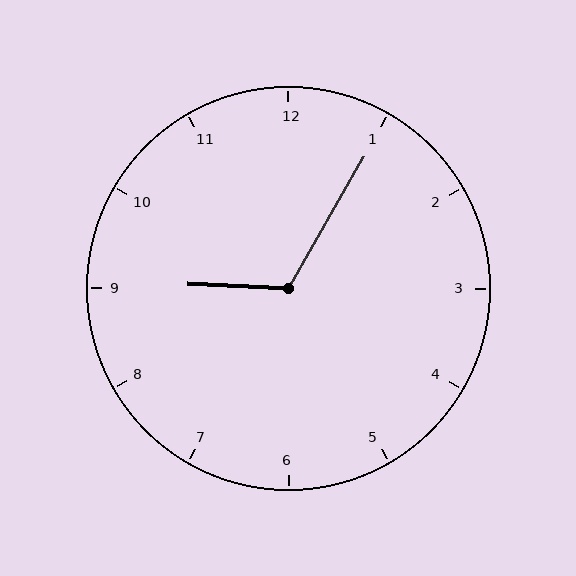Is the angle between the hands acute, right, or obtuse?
It is obtuse.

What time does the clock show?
9:05.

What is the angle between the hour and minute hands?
Approximately 118 degrees.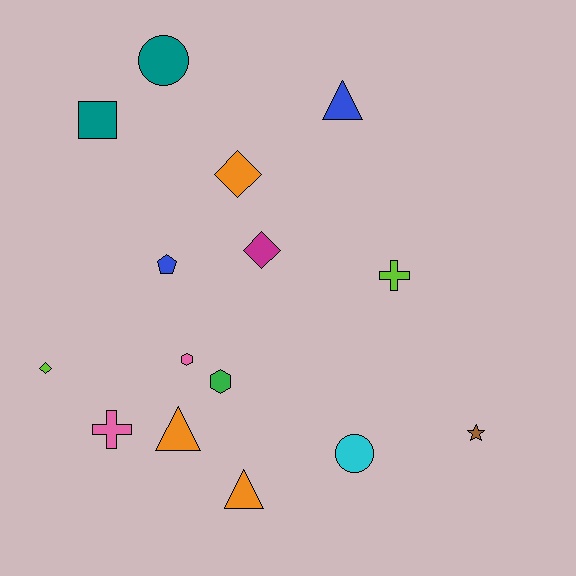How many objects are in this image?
There are 15 objects.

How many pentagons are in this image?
There is 1 pentagon.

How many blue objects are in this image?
There are 2 blue objects.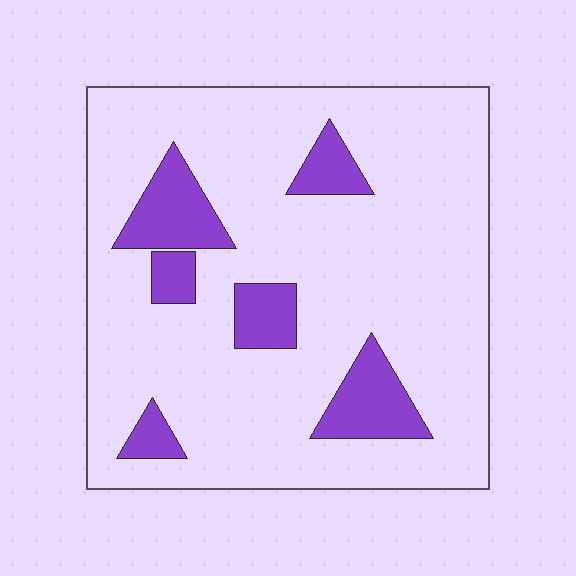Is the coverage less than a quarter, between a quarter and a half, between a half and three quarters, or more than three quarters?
Less than a quarter.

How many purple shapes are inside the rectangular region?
6.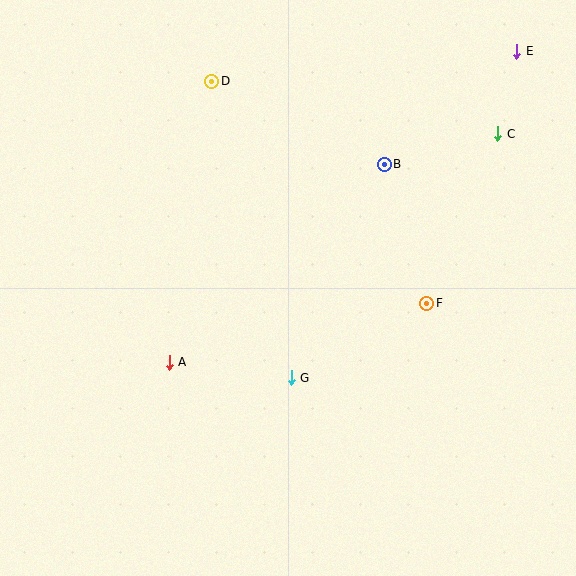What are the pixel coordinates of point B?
Point B is at (384, 165).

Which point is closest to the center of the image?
Point G at (291, 378) is closest to the center.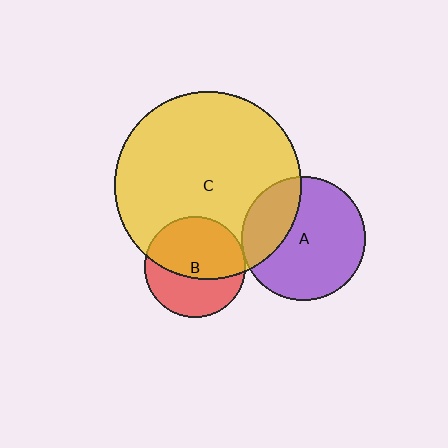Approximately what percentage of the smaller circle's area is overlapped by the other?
Approximately 30%.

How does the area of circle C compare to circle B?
Approximately 3.4 times.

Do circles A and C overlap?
Yes.